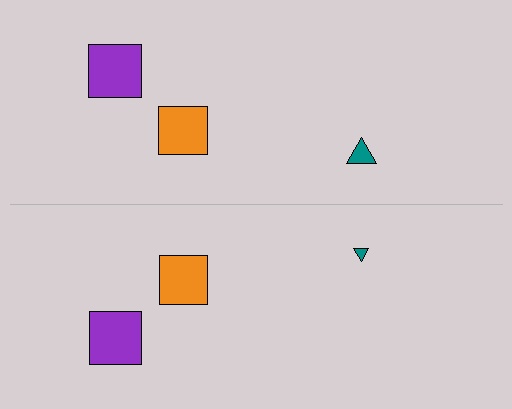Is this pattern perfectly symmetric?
No, the pattern is not perfectly symmetric. The teal triangle on the bottom side has a different size than its mirror counterpart.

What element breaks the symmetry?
The teal triangle on the bottom side has a different size than its mirror counterpart.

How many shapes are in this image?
There are 6 shapes in this image.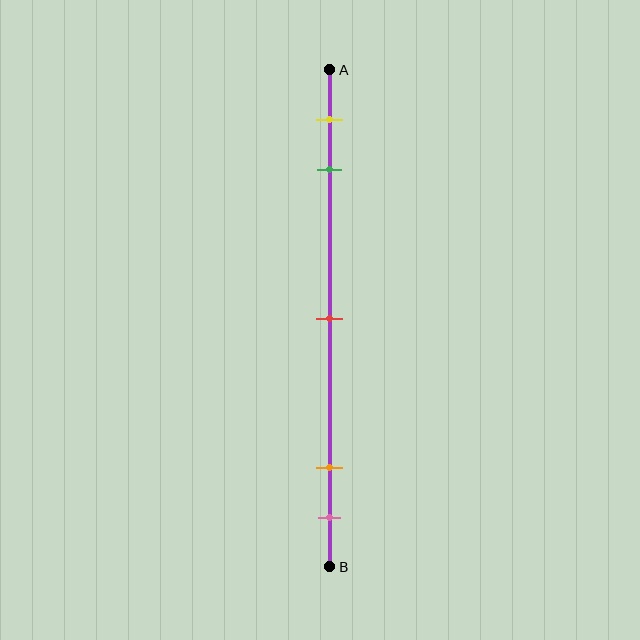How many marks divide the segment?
There are 5 marks dividing the segment.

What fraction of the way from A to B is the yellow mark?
The yellow mark is approximately 10% (0.1) of the way from A to B.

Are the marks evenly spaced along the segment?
No, the marks are not evenly spaced.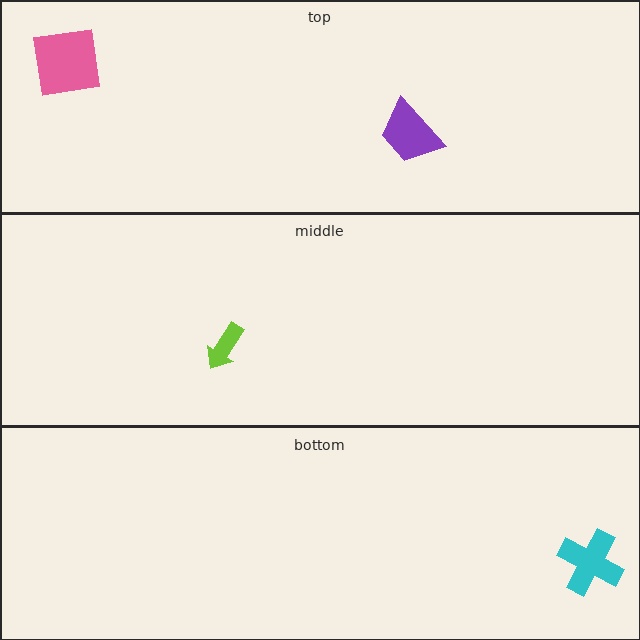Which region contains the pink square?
The top region.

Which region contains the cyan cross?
The bottom region.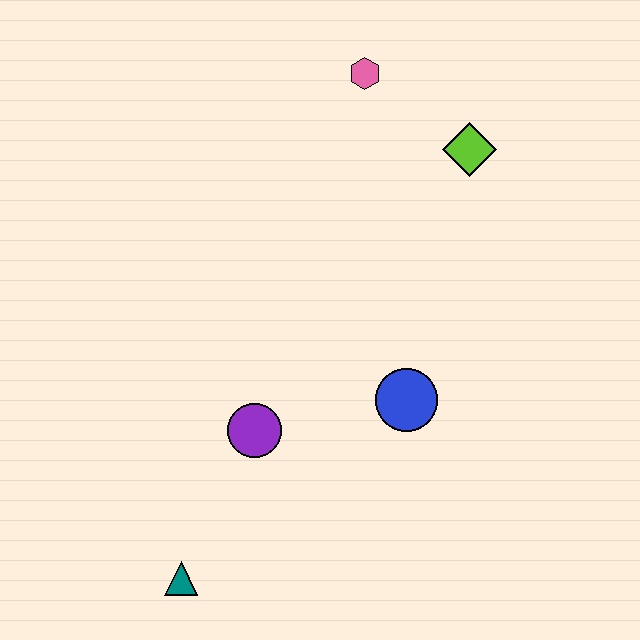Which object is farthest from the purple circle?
The pink hexagon is farthest from the purple circle.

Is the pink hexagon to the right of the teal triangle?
Yes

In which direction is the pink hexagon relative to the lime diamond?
The pink hexagon is to the left of the lime diamond.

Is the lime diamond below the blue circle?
No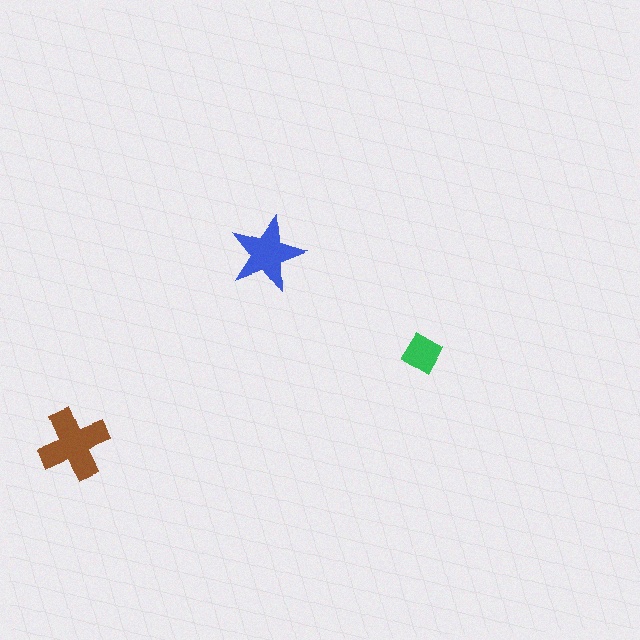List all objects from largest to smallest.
The brown cross, the blue star, the green diamond.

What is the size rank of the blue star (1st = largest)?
2nd.